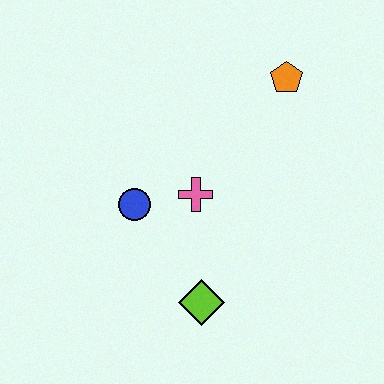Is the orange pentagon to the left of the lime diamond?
No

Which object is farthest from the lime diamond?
The orange pentagon is farthest from the lime diamond.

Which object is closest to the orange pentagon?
The pink cross is closest to the orange pentagon.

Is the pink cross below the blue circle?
No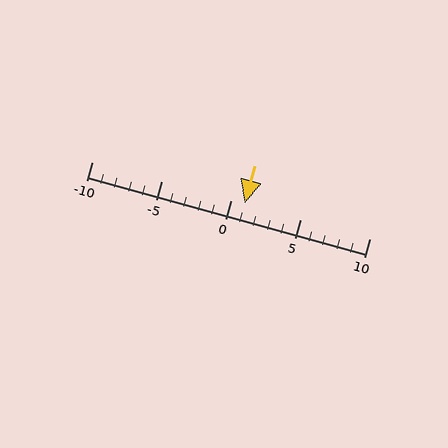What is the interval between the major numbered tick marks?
The major tick marks are spaced 5 units apart.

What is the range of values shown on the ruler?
The ruler shows values from -10 to 10.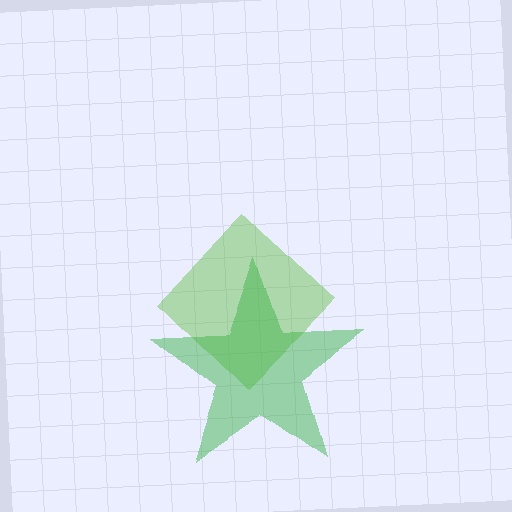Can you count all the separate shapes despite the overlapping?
Yes, there are 2 separate shapes.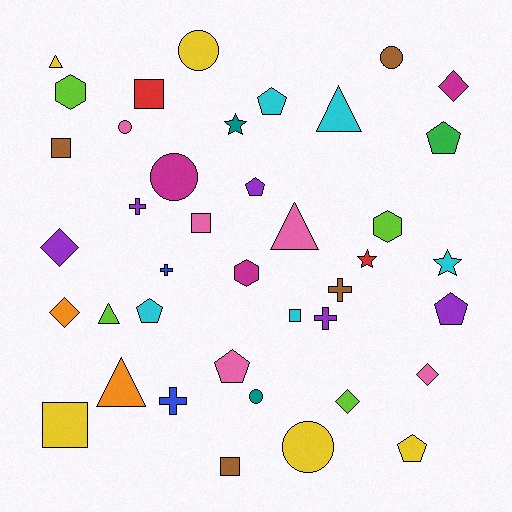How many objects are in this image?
There are 40 objects.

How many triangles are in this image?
There are 5 triangles.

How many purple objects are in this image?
There are 5 purple objects.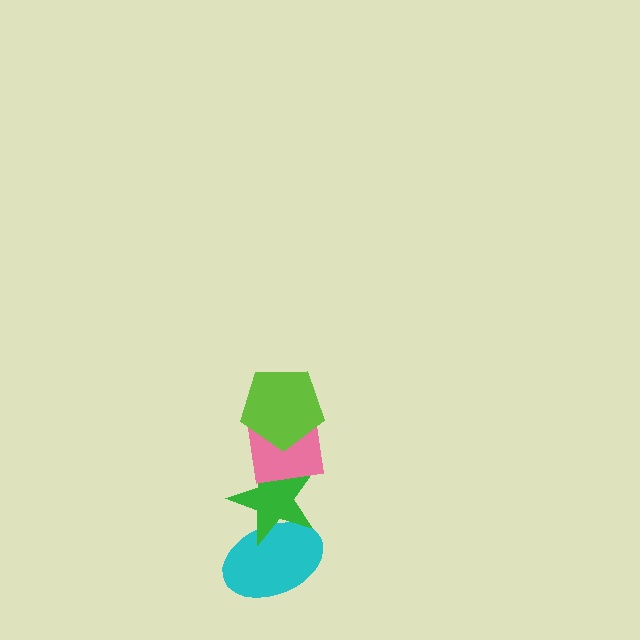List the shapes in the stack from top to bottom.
From top to bottom: the lime pentagon, the pink square, the green star, the cyan ellipse.